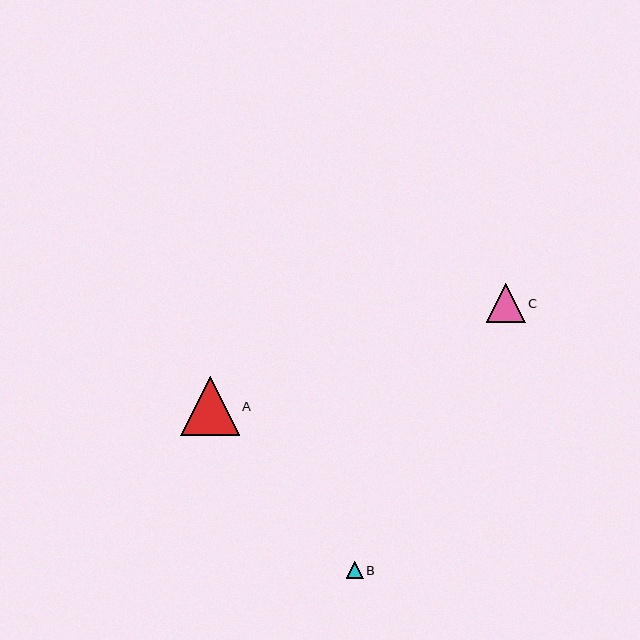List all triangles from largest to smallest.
From largest to smallest: A, C, B.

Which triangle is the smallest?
Triangle B is the smallest with a size of approximately 17 pixels.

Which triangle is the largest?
Triangle A is the largest with a size of approximately 59 pixels.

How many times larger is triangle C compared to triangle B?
Triangle C is approximately 2.3 times the size of triangle B.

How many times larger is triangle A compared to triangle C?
Triangle A is approximately 1.5 times the size of triangle C.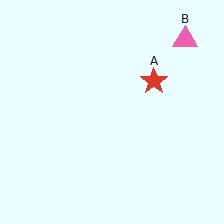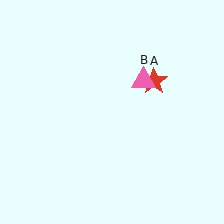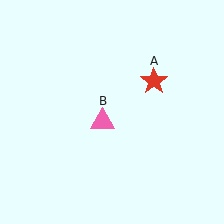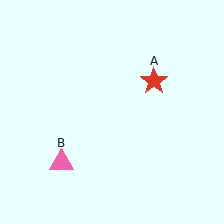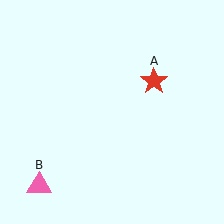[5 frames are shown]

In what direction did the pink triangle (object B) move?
The pink triangle (object B) moved down and to the left.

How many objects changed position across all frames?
1 object changed position: pink triangle (object B).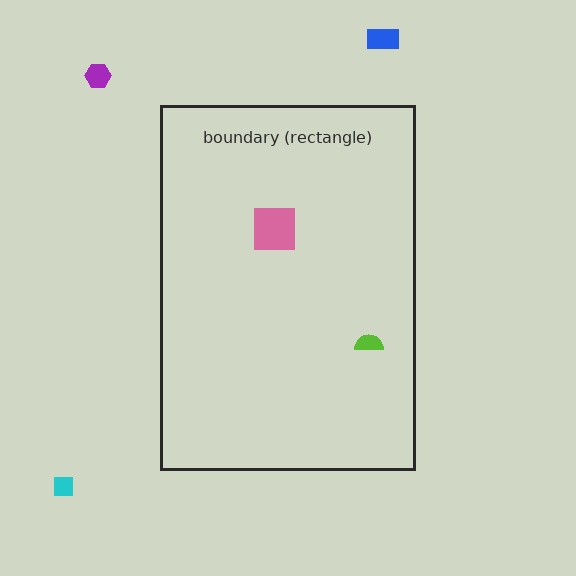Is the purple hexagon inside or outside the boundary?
Outside.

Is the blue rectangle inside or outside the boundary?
Outside.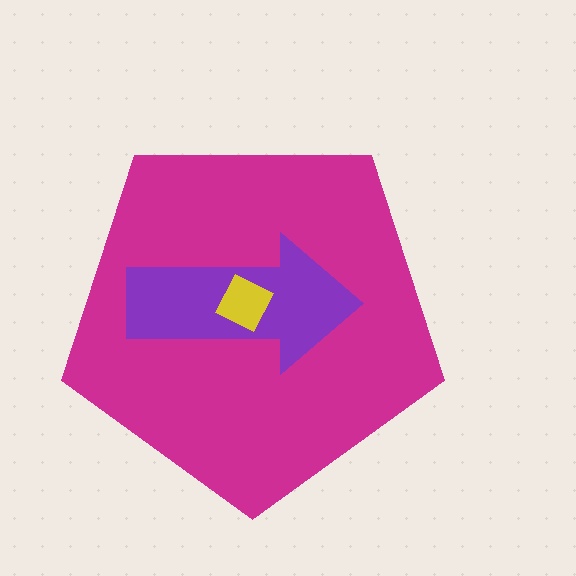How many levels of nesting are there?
3.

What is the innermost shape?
The yellow square.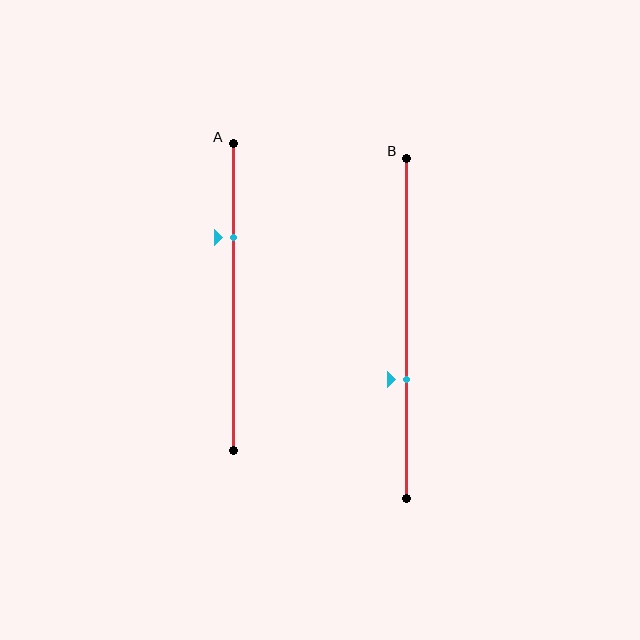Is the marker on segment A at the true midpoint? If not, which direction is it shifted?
No, the marker on segment A is shifted upward by about 19% of the segment length.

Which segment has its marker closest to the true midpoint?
Segment B has its marker closest to the true midpoint.